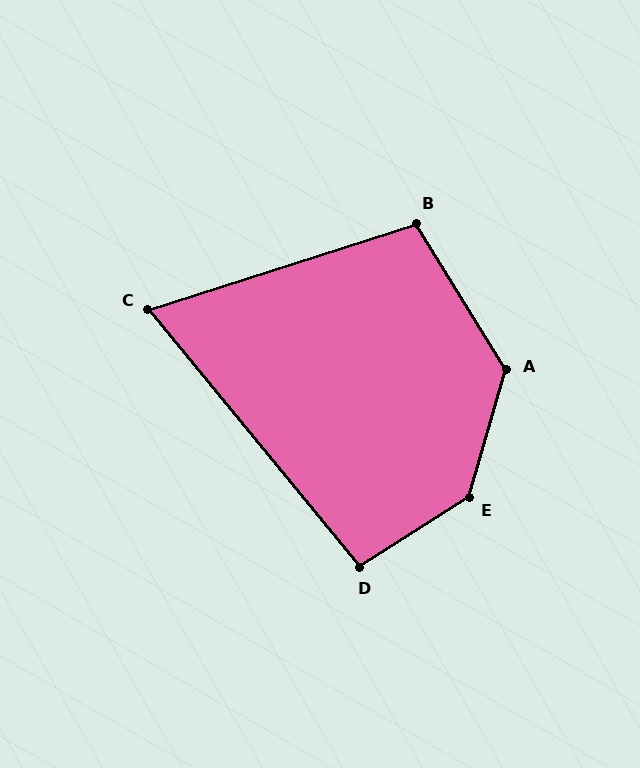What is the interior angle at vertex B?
Approximately 104 degrees (obtuse).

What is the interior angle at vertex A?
Approximately 132 degrees (obtuse).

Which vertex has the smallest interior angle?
C, at approximately 68 degrees.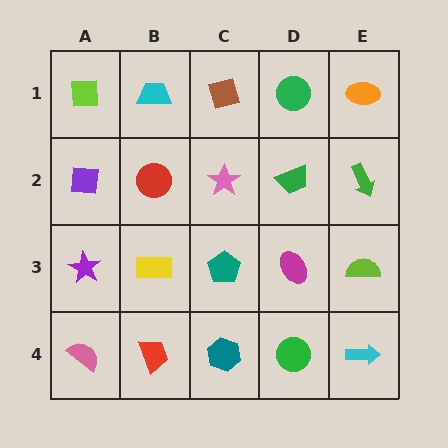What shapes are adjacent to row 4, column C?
A teal pentagon (row 3, column C), a red trapezoid (row 4, column B), a green circle (row 4, column D).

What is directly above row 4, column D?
A magenta ellipse.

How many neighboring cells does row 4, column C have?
3.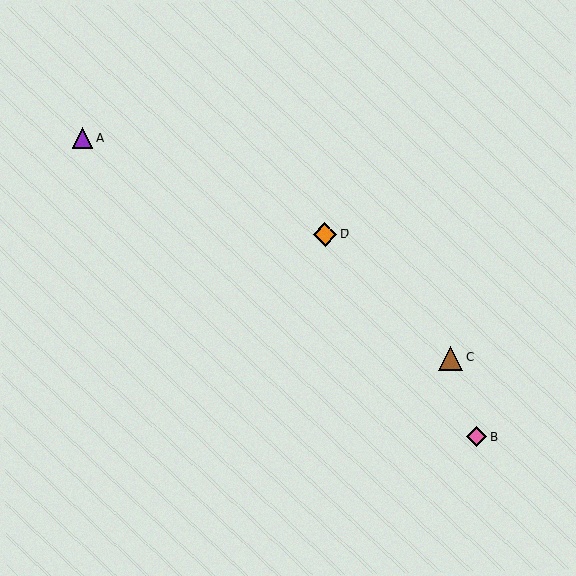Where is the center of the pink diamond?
The center of the pink diamond is at (476, 437).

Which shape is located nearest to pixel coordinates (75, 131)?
The purple triangle (labeled A) at (83, 138) is nearest to that location.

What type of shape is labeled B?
Shape B is a pink diamond.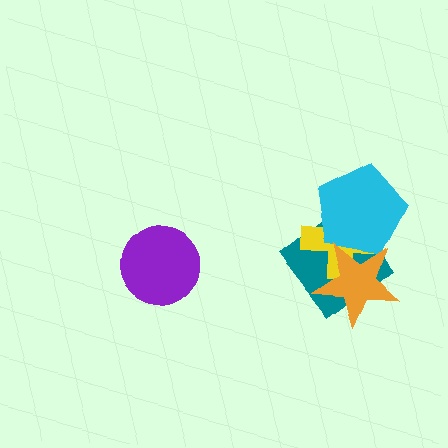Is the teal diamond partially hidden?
Yes, it is partially covered by another shape.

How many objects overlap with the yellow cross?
3 objects overlap with the yellow cross.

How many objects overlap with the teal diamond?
3 objects overlap with the teal diamond.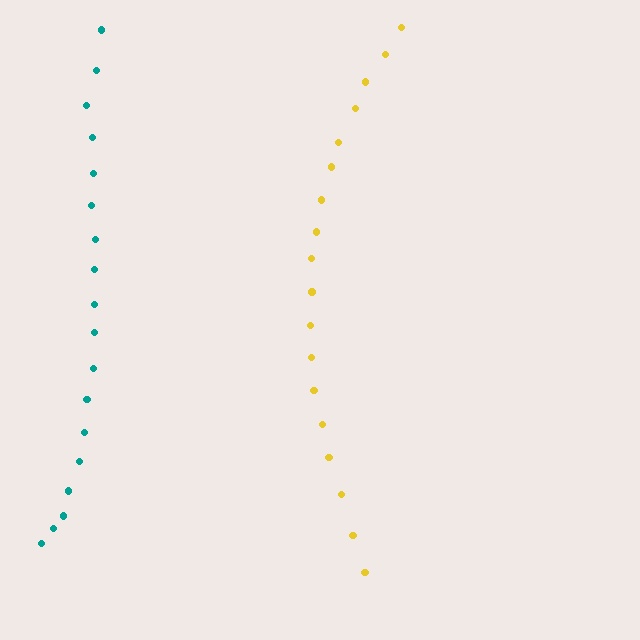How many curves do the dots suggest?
There are 2 distinct paths.